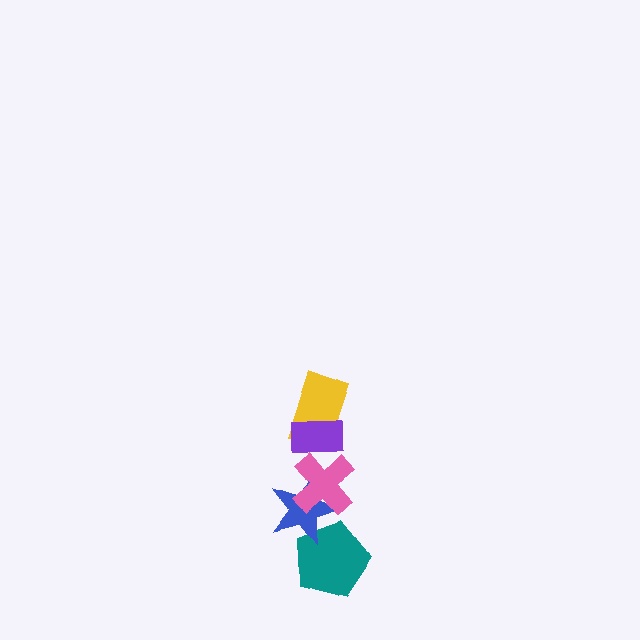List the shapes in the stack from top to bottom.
From top to bottom: the purple rectangle, the yellow rectangle, the pink cross, the blue star, the teal pentagon.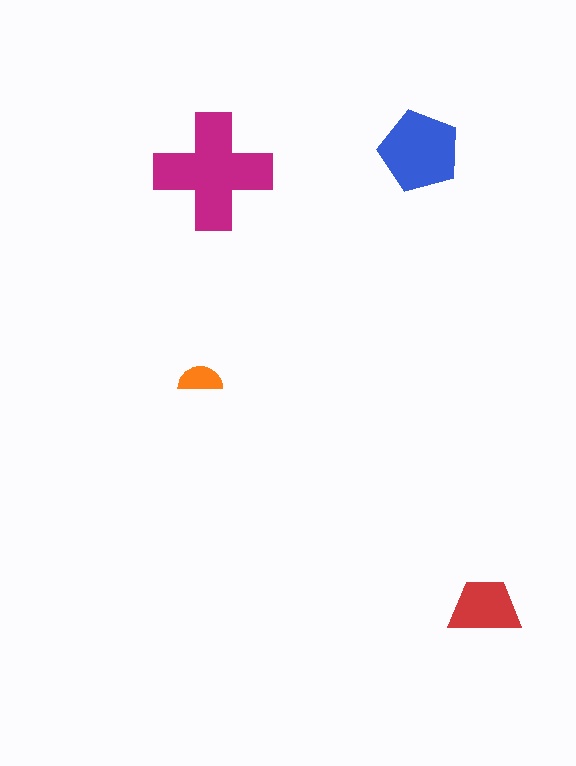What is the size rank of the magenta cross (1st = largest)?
1st.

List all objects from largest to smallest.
The magenta cross, the blue pentagon, the red trapezoid, the orange semicircle.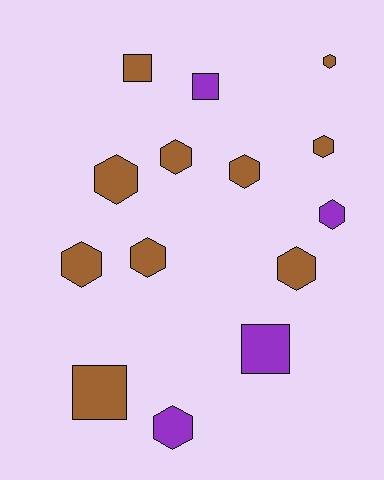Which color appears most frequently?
Brown, with 10 objects.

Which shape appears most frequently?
Hexagon, with 10 objects.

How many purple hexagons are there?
There are 2 purple hexagons.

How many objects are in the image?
There are 14 objects.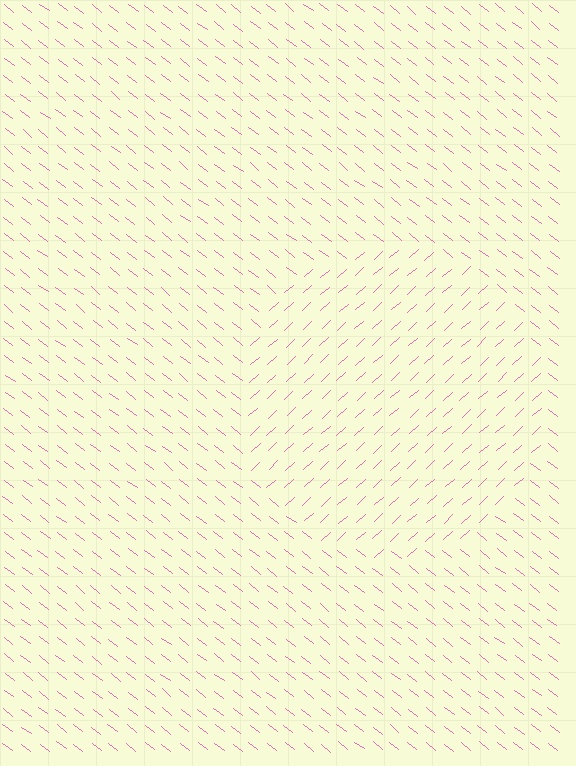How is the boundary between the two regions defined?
The boundary is defined purely by a change in line orientation (approximately 80 degrees difference). All lines are the same color and thickness.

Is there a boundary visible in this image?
Yes, there is a texture boundary formed by a change in line orientation.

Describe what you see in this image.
The image is filled with small pink line segments. A circle region in the image has lines oriented differently from the surrounding lines, creating a visible texture boundary.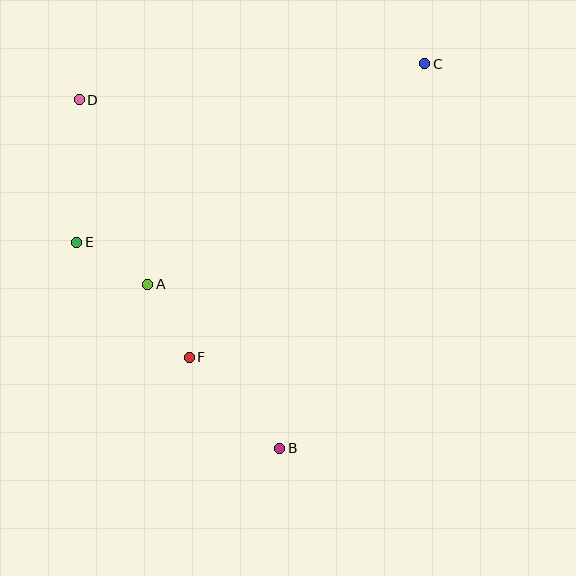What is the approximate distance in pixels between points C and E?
The distance between C and E is approximately 391 pixels.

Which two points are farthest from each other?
Points B and C are farthest from each other.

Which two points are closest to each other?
Points A and E are closest to each other.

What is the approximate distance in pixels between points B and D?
The distance between B and D is approximately 402 pixels.